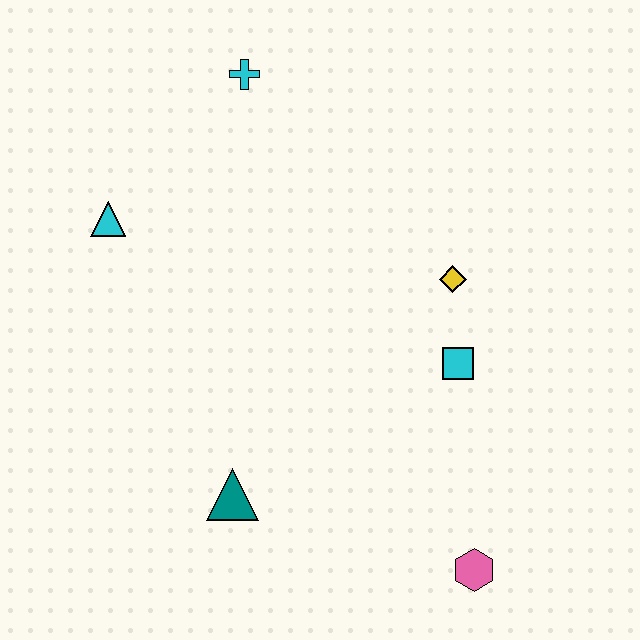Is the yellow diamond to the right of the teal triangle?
Yes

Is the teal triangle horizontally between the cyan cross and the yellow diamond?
No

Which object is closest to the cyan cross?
The cyan triangle is closest to the cyan cross.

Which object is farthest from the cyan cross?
The pink hexagon is farthest from the cyan cross.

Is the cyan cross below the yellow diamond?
No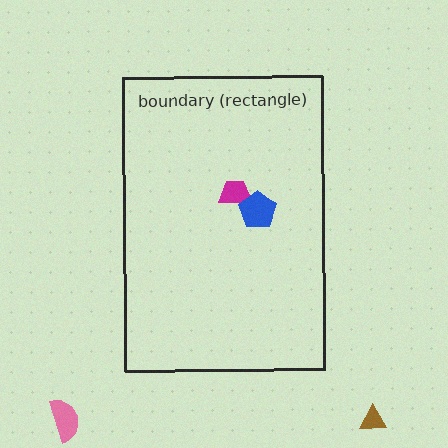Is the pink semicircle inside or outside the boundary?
Outside.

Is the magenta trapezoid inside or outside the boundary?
Inside.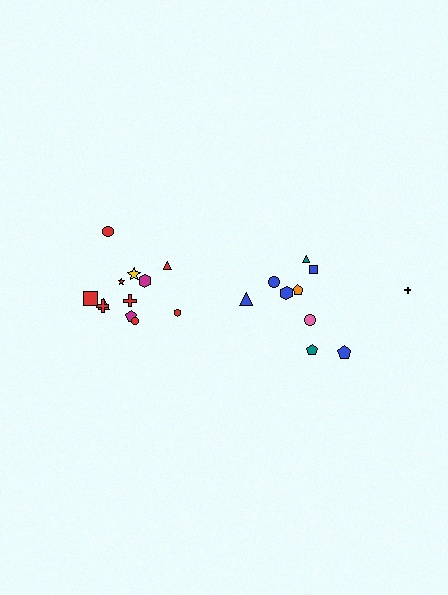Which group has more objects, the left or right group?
The left group.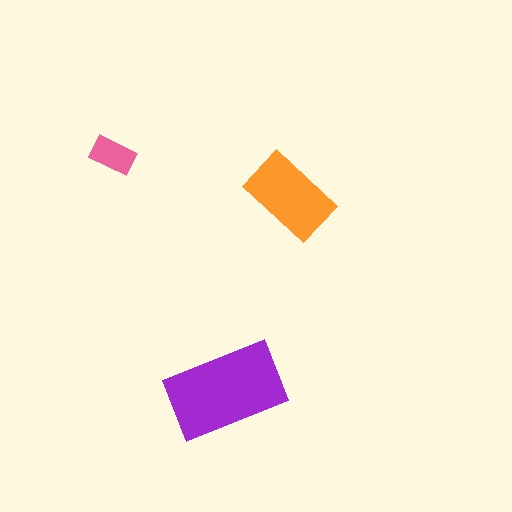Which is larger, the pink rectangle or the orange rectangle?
The orange one.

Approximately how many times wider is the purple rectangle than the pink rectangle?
About 2.5 times wider.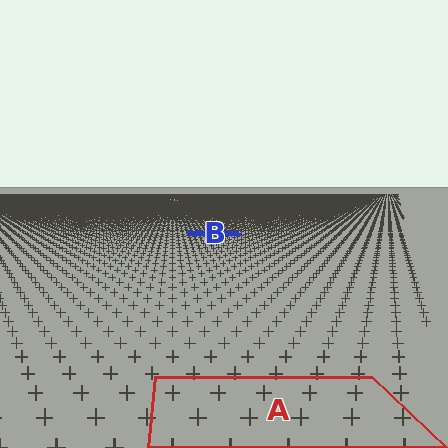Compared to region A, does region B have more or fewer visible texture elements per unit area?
Region B has more texture elements per unit area — they are packed more densely because it is farther away.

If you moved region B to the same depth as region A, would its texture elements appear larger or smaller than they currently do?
They would appear larger. At a closer depth, the same texture elements are projected at a bigger on-screen size.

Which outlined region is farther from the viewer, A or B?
Region B is farther from the viewer — the texture elements inside it appear smaller and more densely packed.